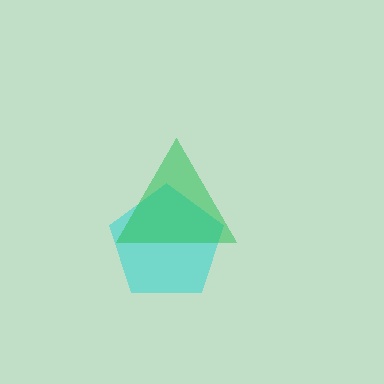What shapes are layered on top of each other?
The layered shapes are: a cyan pentagon, a green triangle.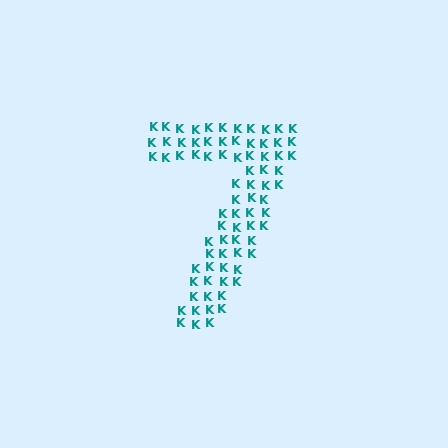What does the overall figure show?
The overall figure shows the digit 7.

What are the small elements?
The small elements are letter K's.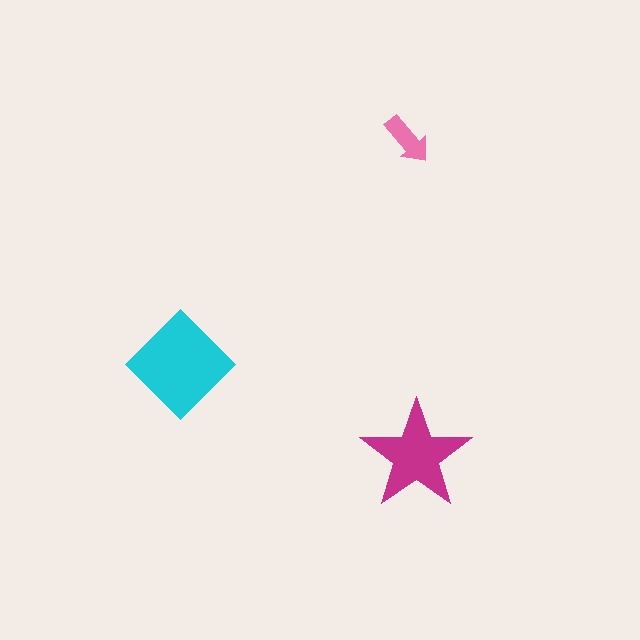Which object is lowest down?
The magenta star is bottommost.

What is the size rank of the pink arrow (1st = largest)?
3rd.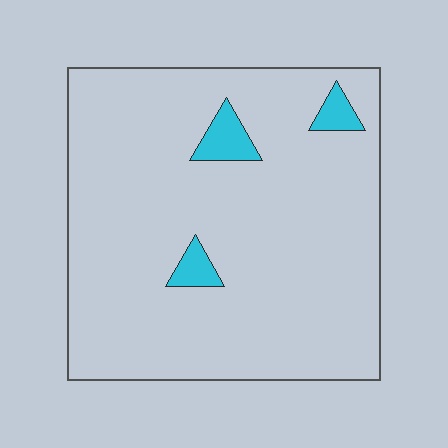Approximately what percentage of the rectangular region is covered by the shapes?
Approximately 5%.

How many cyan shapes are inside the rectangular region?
3.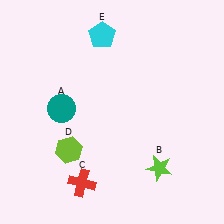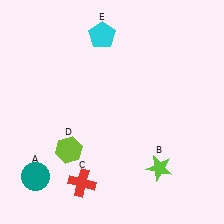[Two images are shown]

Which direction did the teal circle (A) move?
The teal circle (A) moved down.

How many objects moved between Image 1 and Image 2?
1 object moved between the two images.